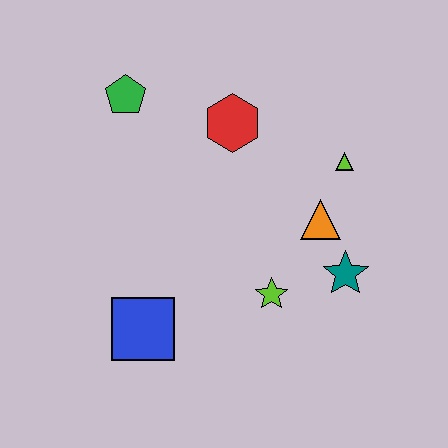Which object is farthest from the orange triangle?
The green pentagon is farthest from the orange triangle.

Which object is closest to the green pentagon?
The red hexagon is closest to the green pentagon.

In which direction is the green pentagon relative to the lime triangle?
The green pentagon is to the left of the lime triangle.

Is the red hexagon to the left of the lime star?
Yes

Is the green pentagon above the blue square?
Yes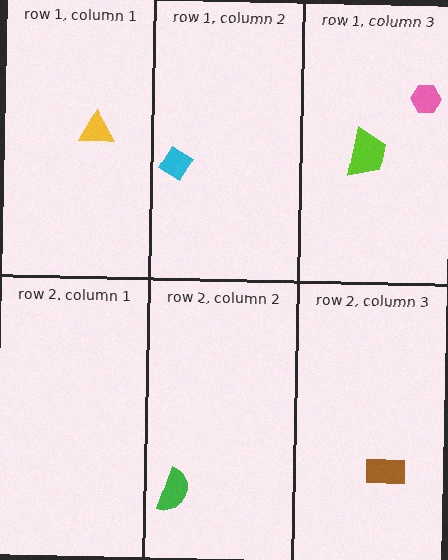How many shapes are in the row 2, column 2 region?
1.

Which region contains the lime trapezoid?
The row 1, column 3 region.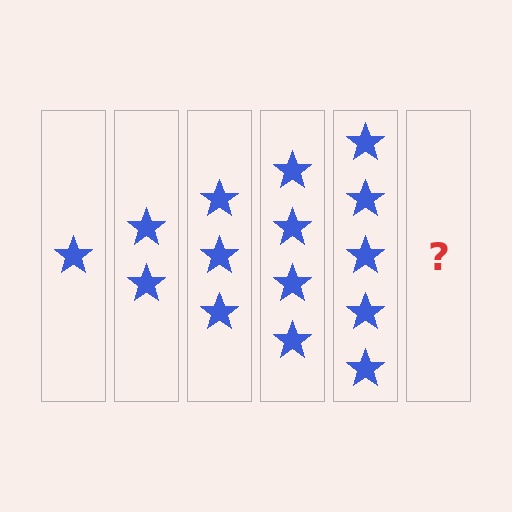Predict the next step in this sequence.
The next step is 6 stars.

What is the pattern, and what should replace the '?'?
The pattern is that each step adds one more star. The '?' should be 6 stars.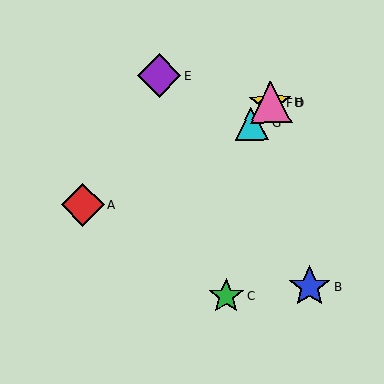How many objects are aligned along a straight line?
4 objects (D, F, G, H) are aligned along a straight line.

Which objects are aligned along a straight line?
Objects D, F, G, H are aligned along a straight line.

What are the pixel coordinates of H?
Object H is at (271, 103).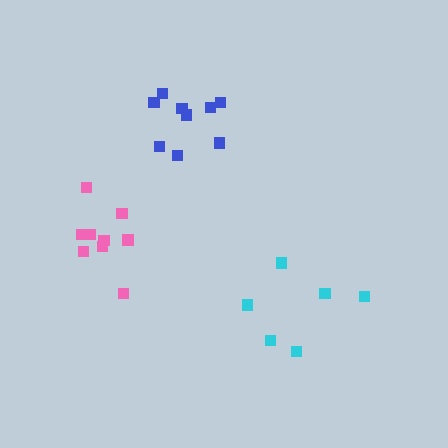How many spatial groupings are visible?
There are 3 spatial groupings.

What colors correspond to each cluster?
The clusters are colored: cyan, blue, pink.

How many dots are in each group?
Group 1: 6 dots, Group 2: 9 dots, Group 3: 9 dots (24 total).